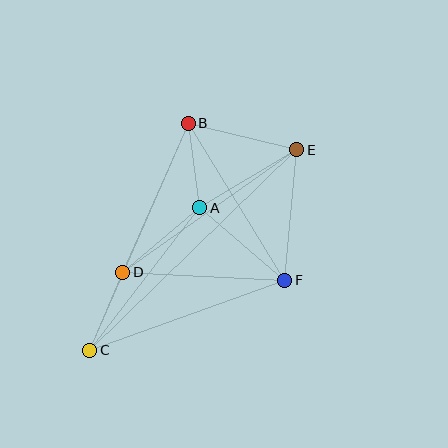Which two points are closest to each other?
Points C and D are closest to each other.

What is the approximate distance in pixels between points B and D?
The distance between B and D is approximately 163 pixels.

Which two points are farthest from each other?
Points C and E are farthest from each other.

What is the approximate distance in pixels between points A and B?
The distance between A and B is approximately 85 pixels.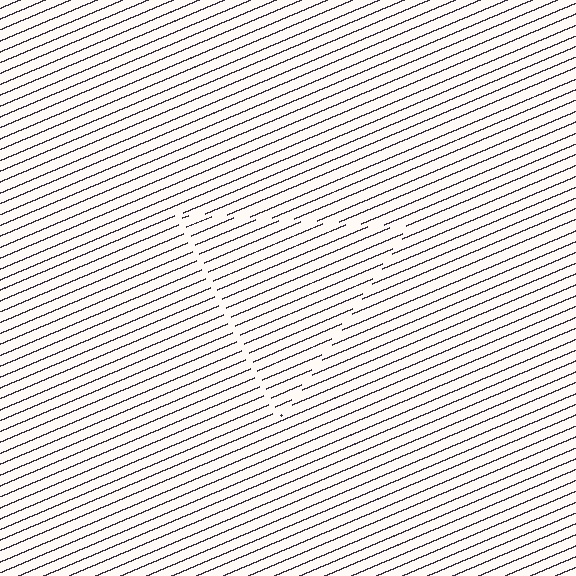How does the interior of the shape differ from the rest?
The interior of the shape contains the same grating, shifted by half a period — the contour is defined by the phase discontinuity where line-ends from the inner and outer gratings abut.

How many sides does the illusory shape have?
3 sides — the line-ends trace a triangle.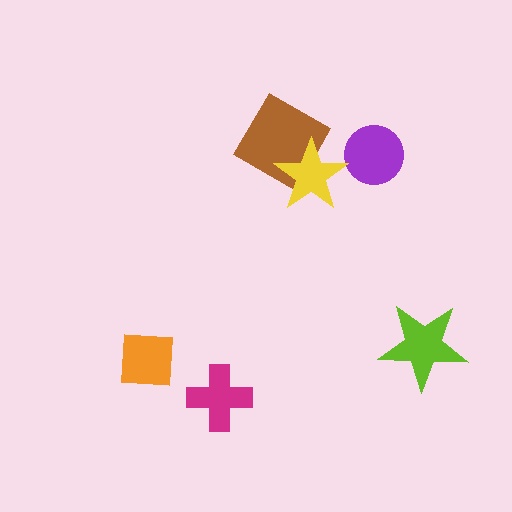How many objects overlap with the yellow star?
1 object overlaps with the yellow star.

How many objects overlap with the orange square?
0 objects overlap with the orange square.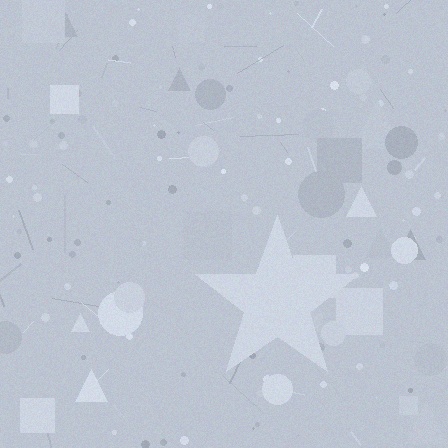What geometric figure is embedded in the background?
A star is embedded in the background.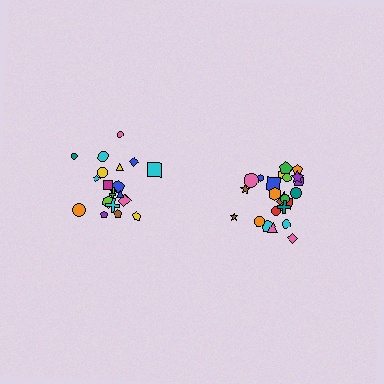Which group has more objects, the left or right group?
The right group.